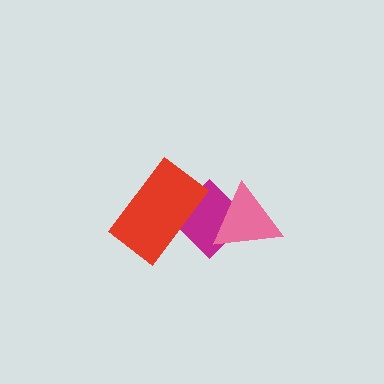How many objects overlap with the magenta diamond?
2 objects overlap with the magenta diamond.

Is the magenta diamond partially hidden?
Yes, it is partially covered by another shape.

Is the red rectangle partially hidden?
No, no other shape covers it.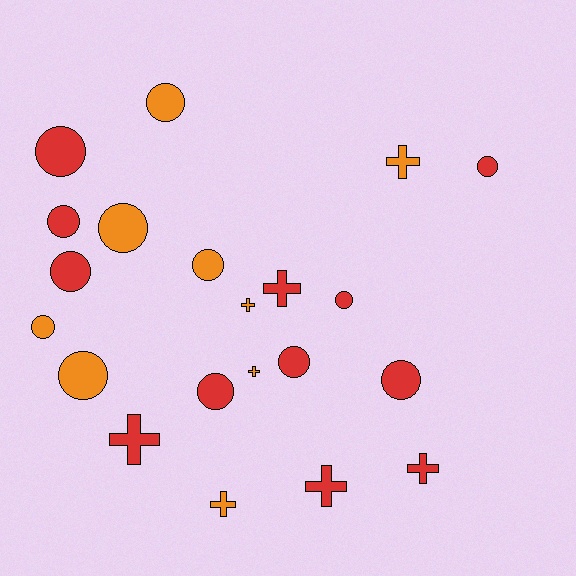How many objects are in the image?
There are 21 objects.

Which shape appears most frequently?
Circle, with 13 objects.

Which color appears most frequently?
Red, with 12 objects.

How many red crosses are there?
There are 4 red crosses.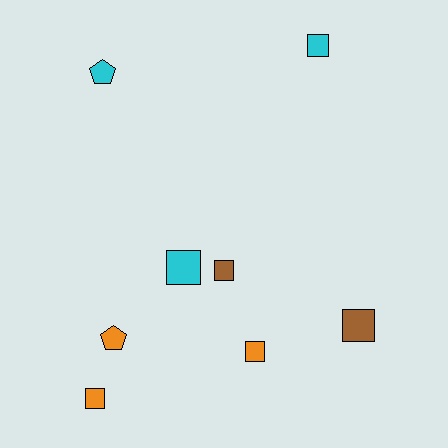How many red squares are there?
There are no red squares.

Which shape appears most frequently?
Square, with 6 objects.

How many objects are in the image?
There are 8 objects.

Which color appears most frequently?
Orange, with 3 objects.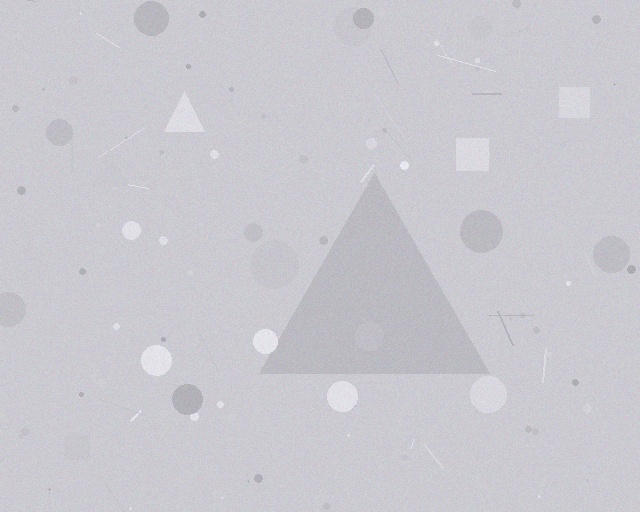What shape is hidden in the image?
A triangle is hidden in the image.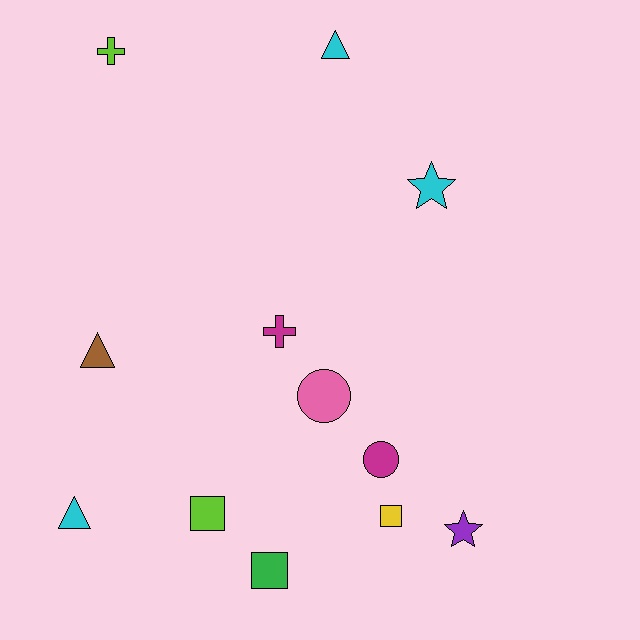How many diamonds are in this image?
There are no diamonds.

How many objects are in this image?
There are 12 objects.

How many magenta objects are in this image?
There are 2 magenta objects.